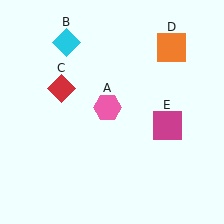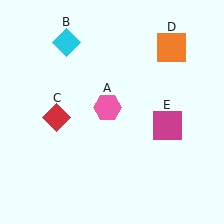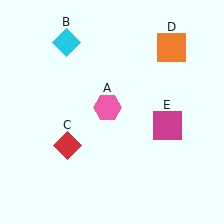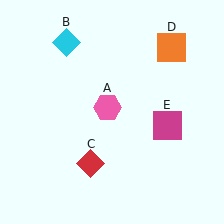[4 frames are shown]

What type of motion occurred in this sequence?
The red diamond (object C) rotated counterclockwise around the center of the scene.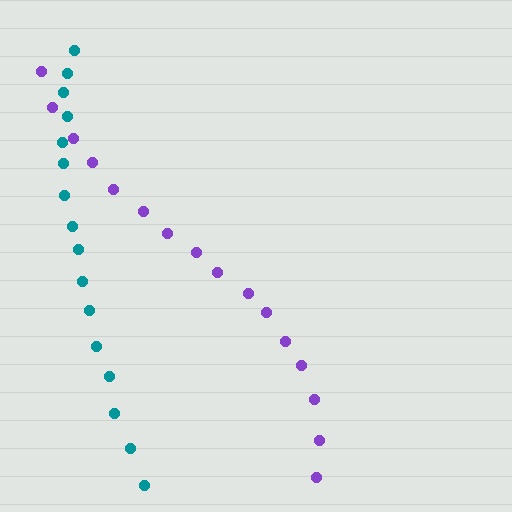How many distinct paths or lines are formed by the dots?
There are 2 distinct paths.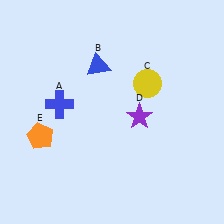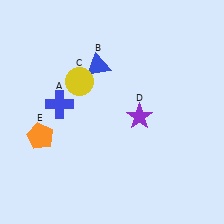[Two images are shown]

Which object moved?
The yellow circle (C) moved left.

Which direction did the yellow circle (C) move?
The yellow circle (C) moved left.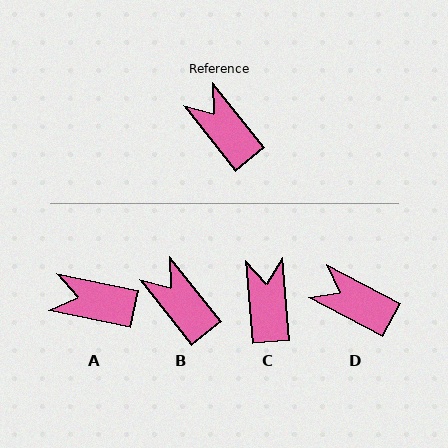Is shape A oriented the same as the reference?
No, it is off by about 40 degrees.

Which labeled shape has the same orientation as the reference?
B.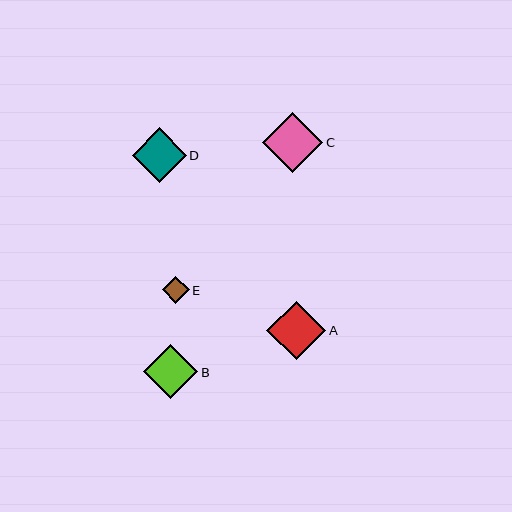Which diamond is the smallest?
Diamond E is the smallest with a size of approximately 27 pixels.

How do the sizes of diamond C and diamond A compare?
Diamond C and diamond A are approximately the same size.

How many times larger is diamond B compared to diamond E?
Diamond B is approximately 2.0 times the size of diamond E.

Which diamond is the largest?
Diamond C is the largest with a size of approximately 60 pixels.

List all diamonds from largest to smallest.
From largest to smallest: C, A, D, B, E.